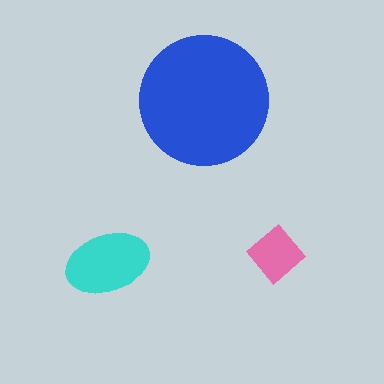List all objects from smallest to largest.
The pink diamond, the cyan ellipse, the blue circle.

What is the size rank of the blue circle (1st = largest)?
1st.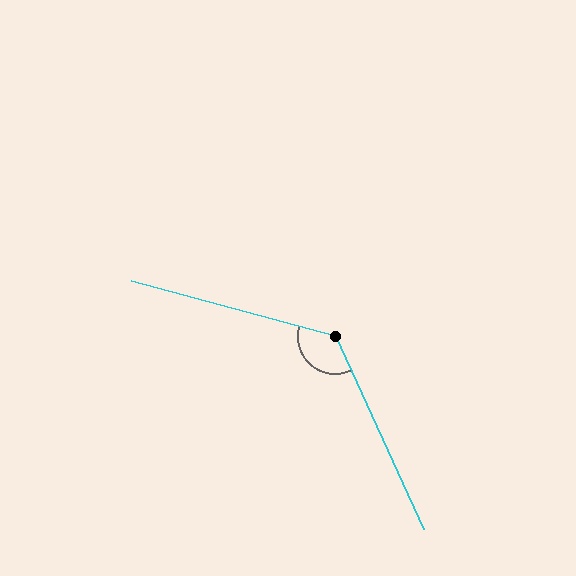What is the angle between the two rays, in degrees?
Approximately 129 degrees.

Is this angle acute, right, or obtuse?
It is obtuse.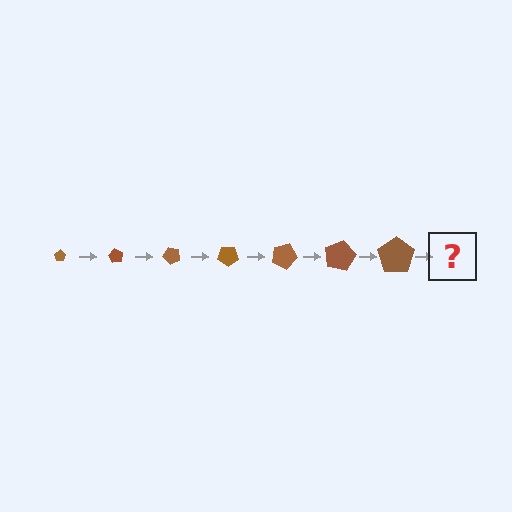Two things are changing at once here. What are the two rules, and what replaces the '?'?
The two rules are that the pentagon grows larger each step and it rotates 60 degrees each step. The '?' should be a pentagon, larger than the previous one and rotated 420 degrees from the start.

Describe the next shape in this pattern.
It should be a pentagon, larger than the previous one and rotated 420 degrees from the start.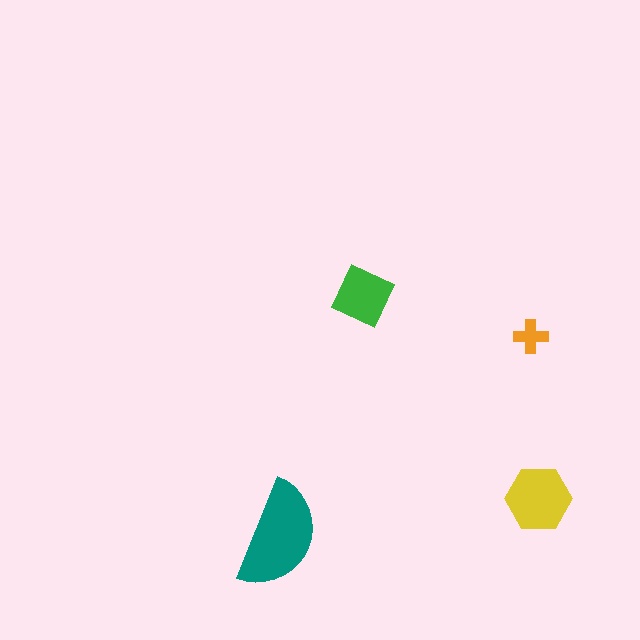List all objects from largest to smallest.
The teal semicircle, the yellow hexagon, the green square, the orange cross.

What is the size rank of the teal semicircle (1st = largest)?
1st.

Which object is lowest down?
The teal semicircle is bottommost.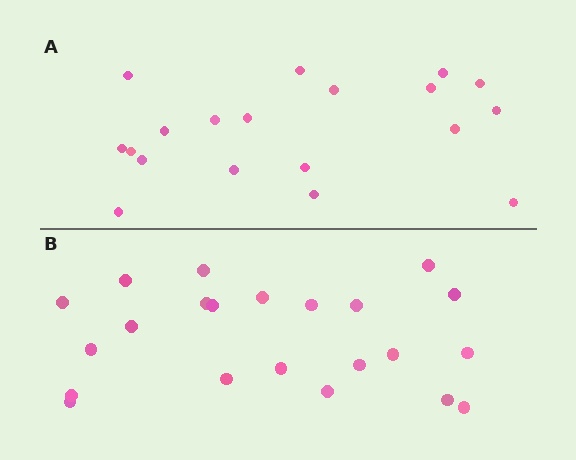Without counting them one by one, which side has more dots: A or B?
Region B (the bottom region) has more dots.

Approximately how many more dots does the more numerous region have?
Region B has just a few more — roughly 2 or 3 more dots than region A.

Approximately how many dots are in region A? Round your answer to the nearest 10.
About 20 dots. (The exact count is 19, which rounds to 20.)